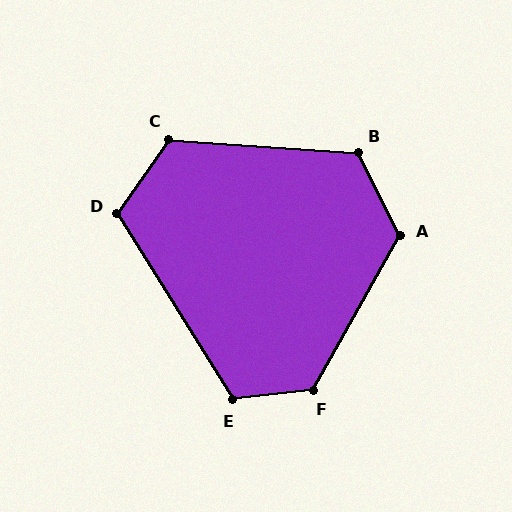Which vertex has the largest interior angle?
F, at approximately 126 degrees.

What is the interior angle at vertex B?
Approximately 121 degrees (obtuse).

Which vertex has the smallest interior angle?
D, at approximately 113 degrees.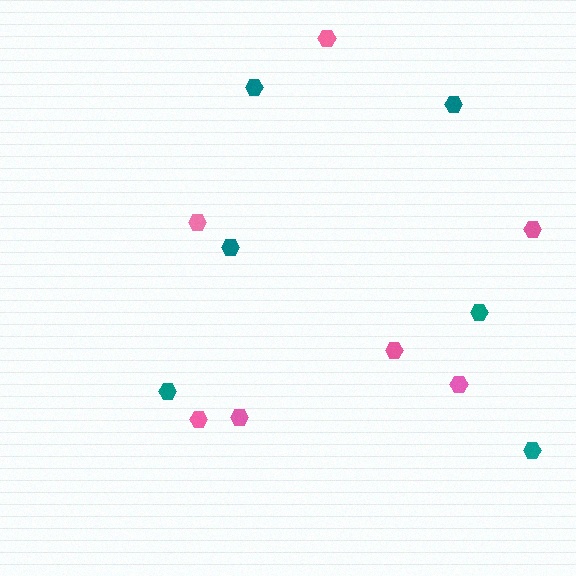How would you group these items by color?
There are 2 groups: one group of pink hexagons (7) and one group of teal hexagons (6).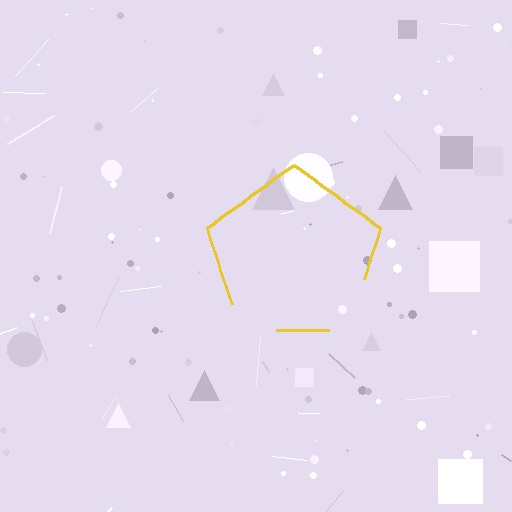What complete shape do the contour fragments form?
The contour fragments form a pentagon.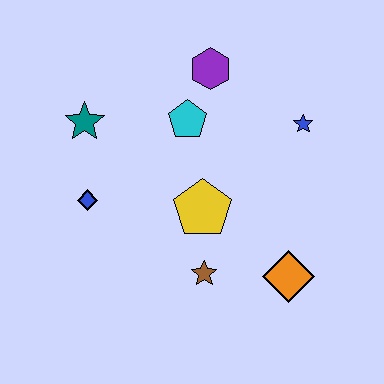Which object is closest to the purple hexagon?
The cyan pentagon is closest to the purple hexagon.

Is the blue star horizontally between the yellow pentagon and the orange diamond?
No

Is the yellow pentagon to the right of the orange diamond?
No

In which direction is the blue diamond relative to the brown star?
The blue diamond is to the left of the brown star.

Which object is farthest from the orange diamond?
The teal star is farthest from the orange diamond.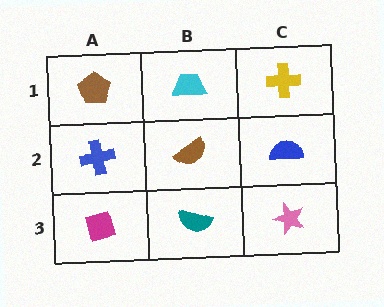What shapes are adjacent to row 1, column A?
A blue cross (row 2, column A), a cyan trapezoid (row 1, column B).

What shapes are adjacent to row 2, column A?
A brown pentagon (row 1, column A), a magenta diamond (row 3, column A), a brown semicircle (row 2, column B).